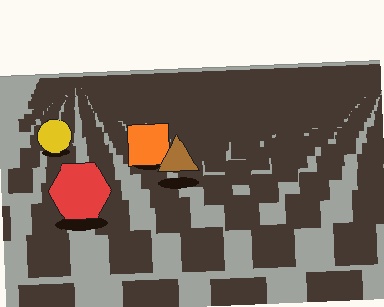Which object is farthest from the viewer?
The yellow circle is farthest from the viewer. It appears smaller and the ground texture around it is denser.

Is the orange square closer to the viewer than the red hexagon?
No. The red hexagon is closer — you can tell from the texture gradient: the ground texture is coarser near it.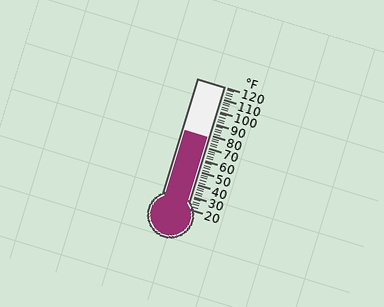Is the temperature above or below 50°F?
The temperature is above 50°F.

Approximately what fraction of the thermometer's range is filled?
The thermometer is filled to approximately 60% of its range.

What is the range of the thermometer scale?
The thermometer scale ranges from 20°F to 120°F.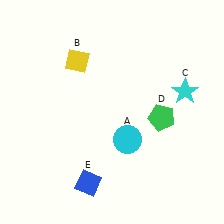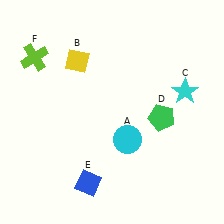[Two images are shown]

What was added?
A lime cross (F) was added in Image 2.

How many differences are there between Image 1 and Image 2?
There is 1 difference between the two images.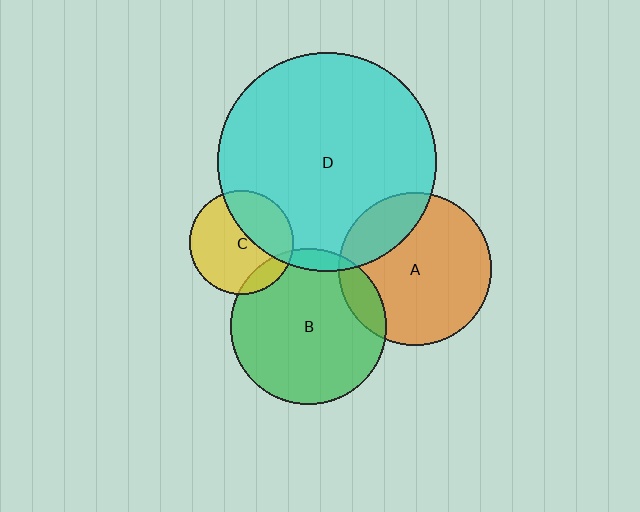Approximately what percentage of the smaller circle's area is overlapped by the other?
Approximately 5%.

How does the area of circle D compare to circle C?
Approximately 4.4 times.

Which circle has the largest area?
Circle D (cyan).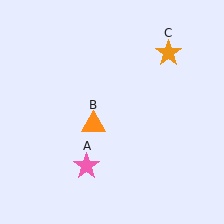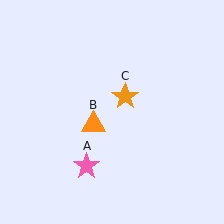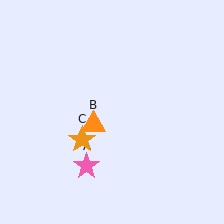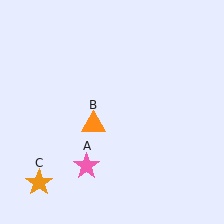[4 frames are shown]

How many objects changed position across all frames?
1 object changed position: orange star (object C).